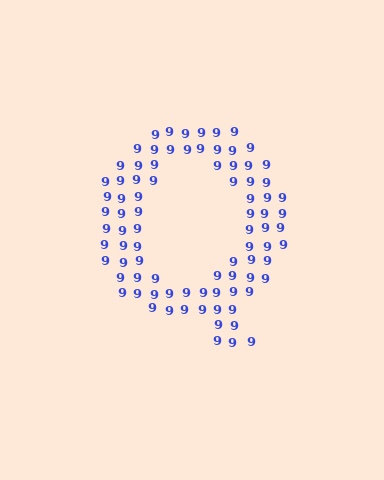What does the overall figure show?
The overall figure shows the letter Q.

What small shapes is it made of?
It is made of small digit 9's.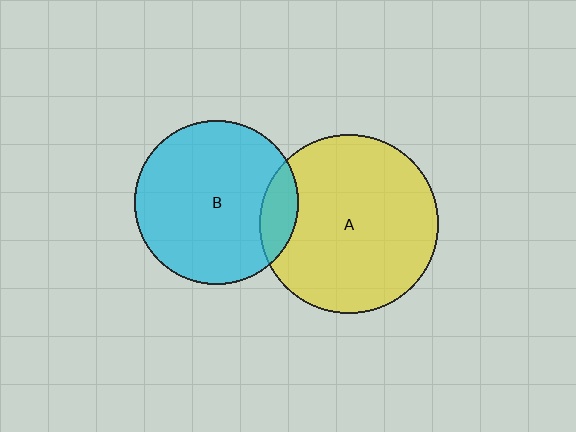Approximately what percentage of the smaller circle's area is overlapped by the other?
Approximately 15%.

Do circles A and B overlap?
Yes.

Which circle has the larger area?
Circle A (yellow).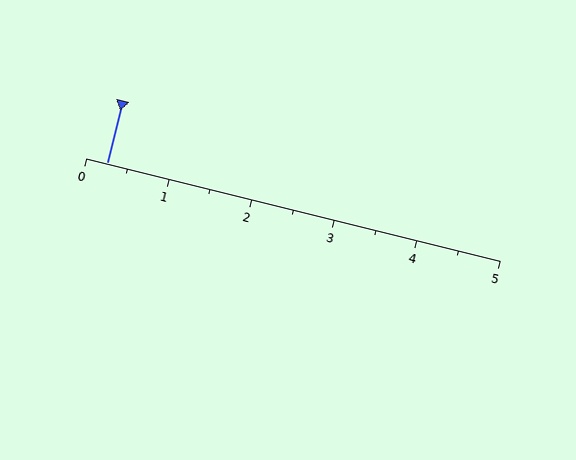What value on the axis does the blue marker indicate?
The marker indicates approximately 0.2.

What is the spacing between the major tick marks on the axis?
The major ticks are spaced 1 apart.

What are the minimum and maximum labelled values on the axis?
The axis runs from 0 to 5.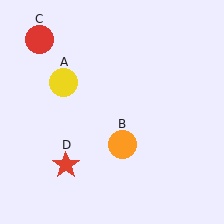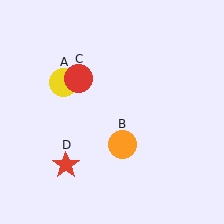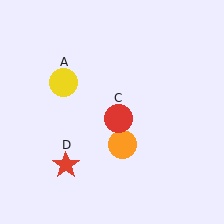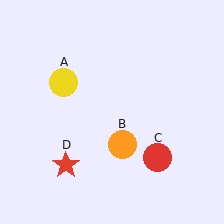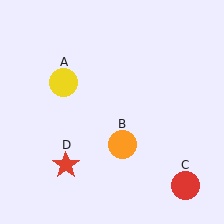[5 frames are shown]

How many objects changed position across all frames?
1 object changed position: red circle (object C).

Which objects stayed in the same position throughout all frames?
Yellow circle (object A) and orange circle (object B) and red star (object D) remained stationary.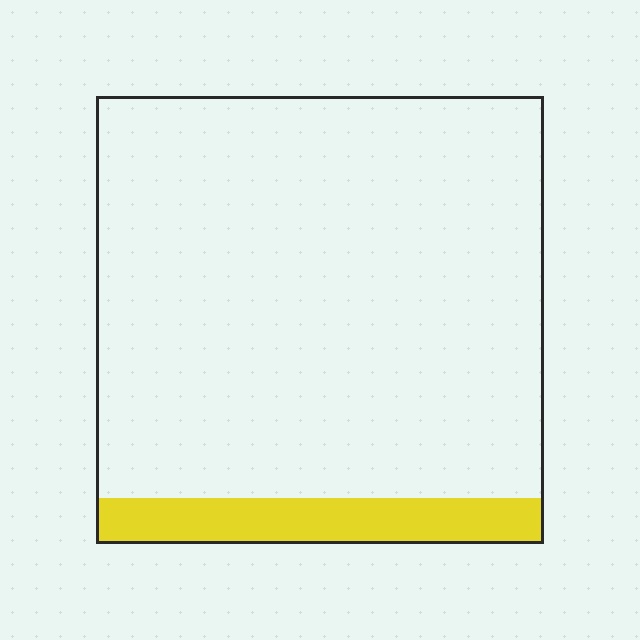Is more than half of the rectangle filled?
No.